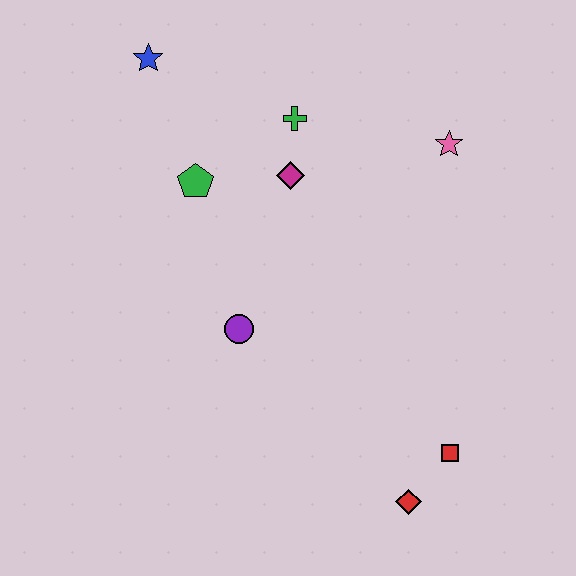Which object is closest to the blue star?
The green pentagon is closest to the blue star.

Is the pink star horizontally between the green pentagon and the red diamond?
No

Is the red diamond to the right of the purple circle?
Yes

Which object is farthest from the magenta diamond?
The red diamond is farthest from the magenta diamond.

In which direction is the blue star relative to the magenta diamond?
The blue star is to the left of the magenta diamond.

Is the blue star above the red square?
Yes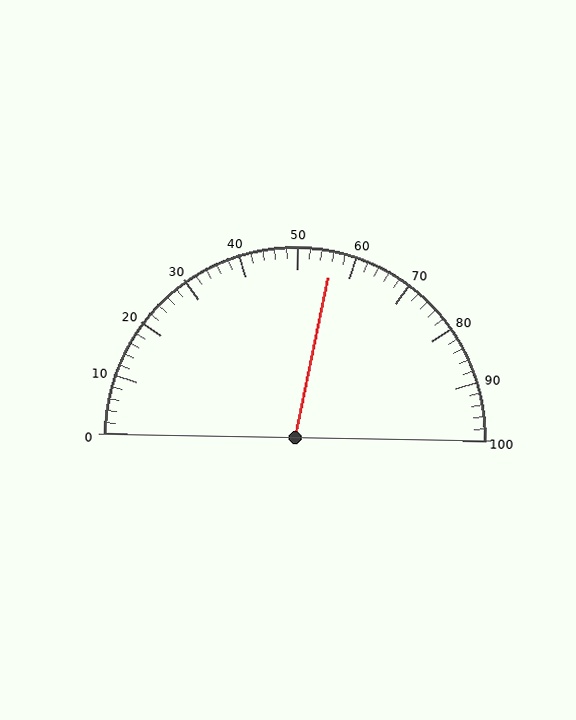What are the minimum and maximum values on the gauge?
The gauge ranges from 0 to 100.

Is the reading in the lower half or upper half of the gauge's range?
The reading is in the upper half of the range (0 to 100).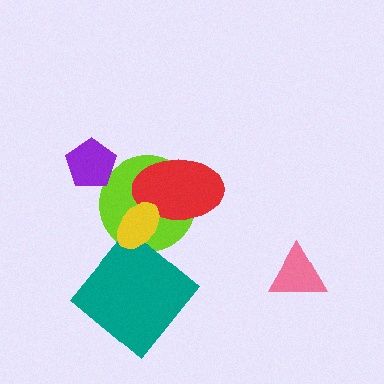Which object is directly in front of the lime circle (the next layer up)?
The red ellipse is directly in front of the lime circle.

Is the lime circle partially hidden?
Yes, it is partially covered by another shape.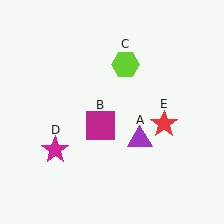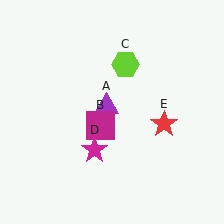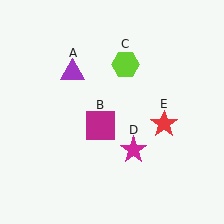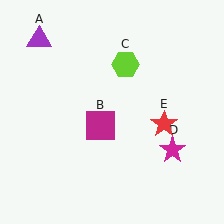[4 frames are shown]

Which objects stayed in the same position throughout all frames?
Magenta square (object B) and lime hexagon (object C) and red star (object E) remained stationary.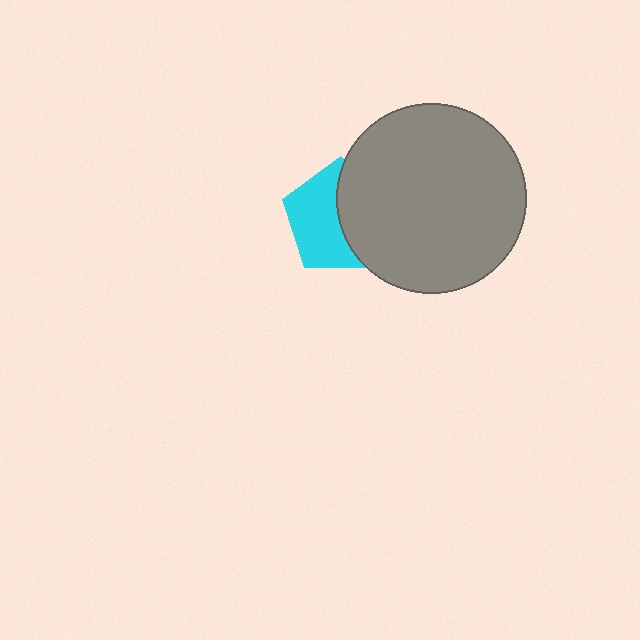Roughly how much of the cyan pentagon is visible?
About half of it is visible (roughly 53%).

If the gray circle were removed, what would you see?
You would see the complete cyan pentagon.